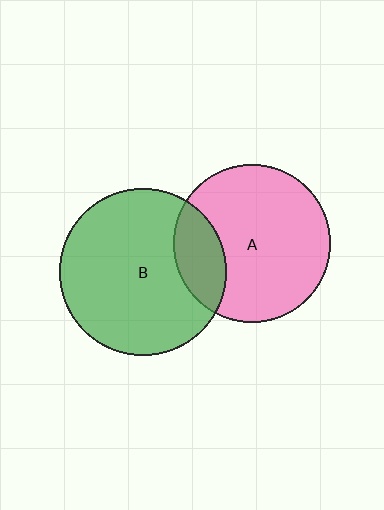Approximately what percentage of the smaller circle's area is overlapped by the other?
Approximately 20%.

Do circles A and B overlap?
Yes.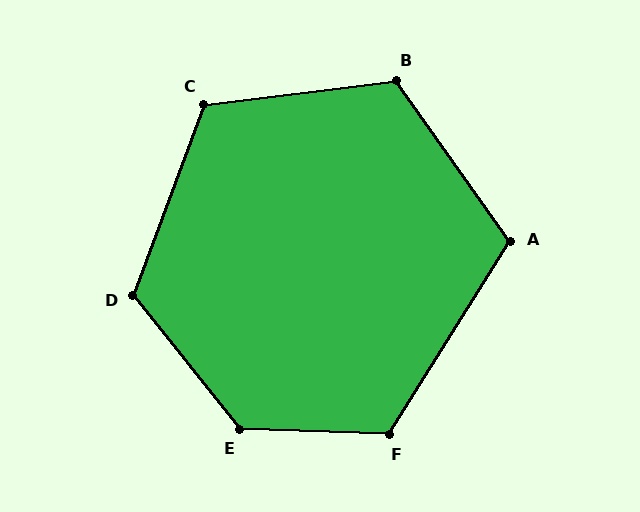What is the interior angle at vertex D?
Approximately 121 degrees (obtuse).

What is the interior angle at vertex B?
Approximately 118 degrees (obtuse).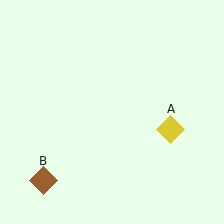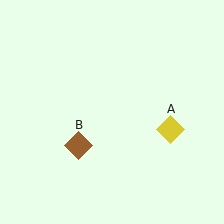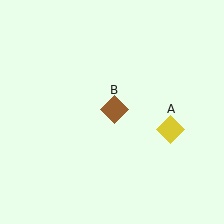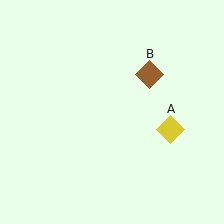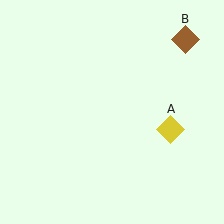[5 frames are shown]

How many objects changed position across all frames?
1 object changed position: brown diamond (object B).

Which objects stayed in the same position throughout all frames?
Yellow diamond (object A) remained stationary.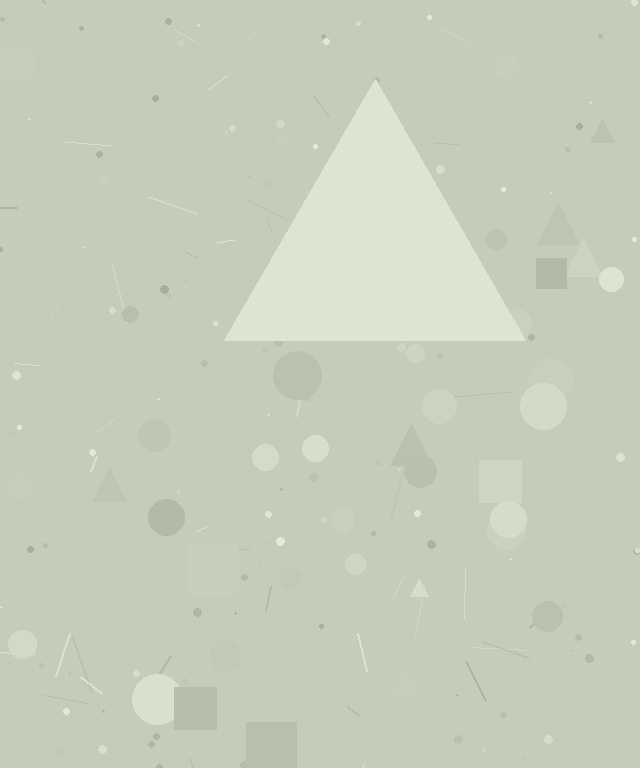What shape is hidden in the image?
A triangle is hidden in the image.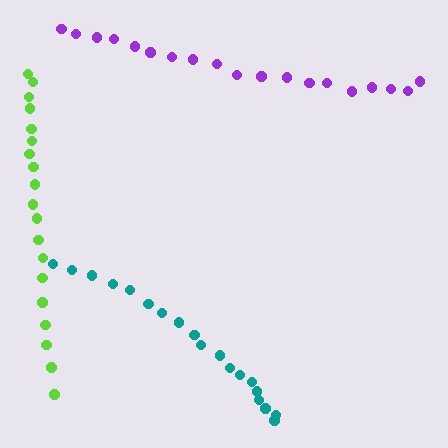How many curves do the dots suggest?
There are 3 distinct paths.